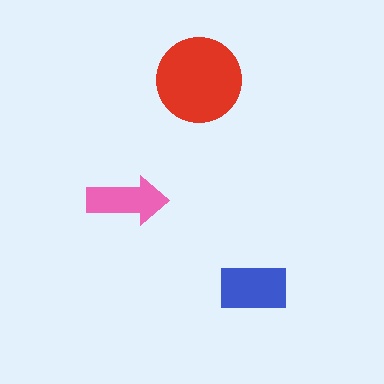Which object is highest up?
The red circle is topmost.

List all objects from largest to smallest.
The red circle, the blue rectangle, the pink arrow.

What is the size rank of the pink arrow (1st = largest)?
3rd.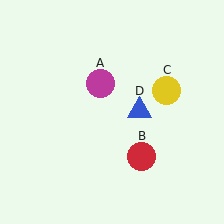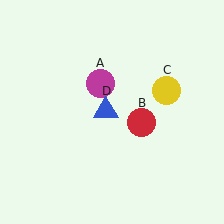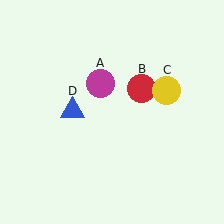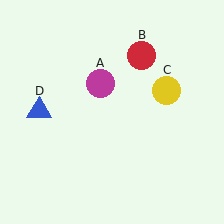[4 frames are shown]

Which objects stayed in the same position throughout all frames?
Magenta circle (object A) and yellow circle (object C) remained stationary.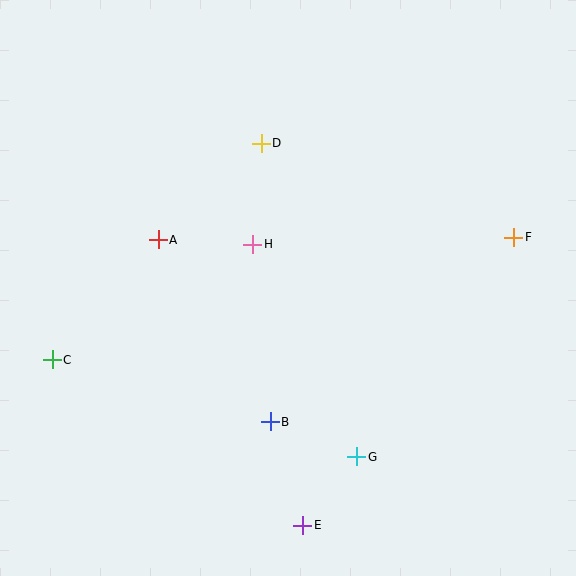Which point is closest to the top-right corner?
Point F is closest to the top-right corner.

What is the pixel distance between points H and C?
The distance between H and C is 231 pixels.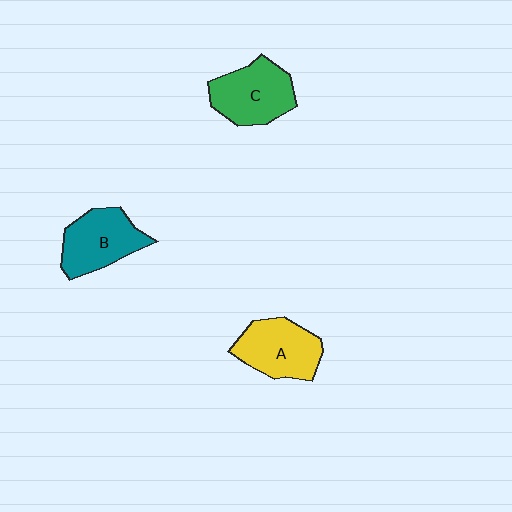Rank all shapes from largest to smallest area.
From largest to smallest: C (green), A (yellow), B (teal).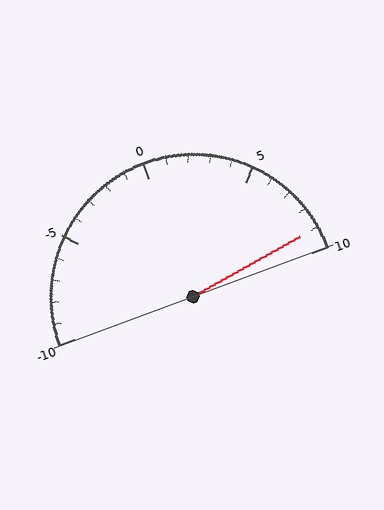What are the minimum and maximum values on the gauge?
The gauge ranges from -10 to 10.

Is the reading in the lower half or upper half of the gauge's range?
The reading is in the upper half of the range (-10 to 10).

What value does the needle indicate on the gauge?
The needle indicates approximately 9.